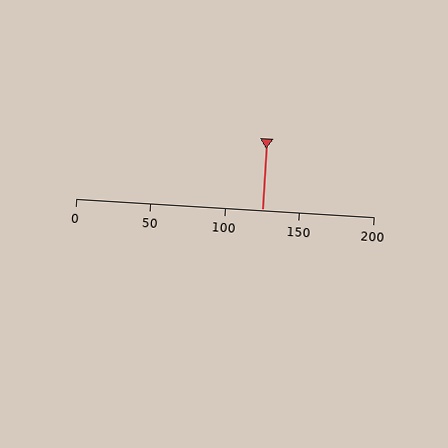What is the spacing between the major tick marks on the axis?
The major ticks are spaced 50 apart.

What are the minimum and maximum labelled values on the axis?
The axis runs from 0 to 200.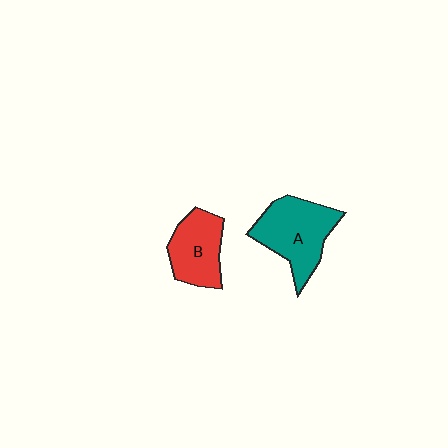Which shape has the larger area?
Shape A (teal).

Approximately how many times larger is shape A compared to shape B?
Approximately 1.3 times.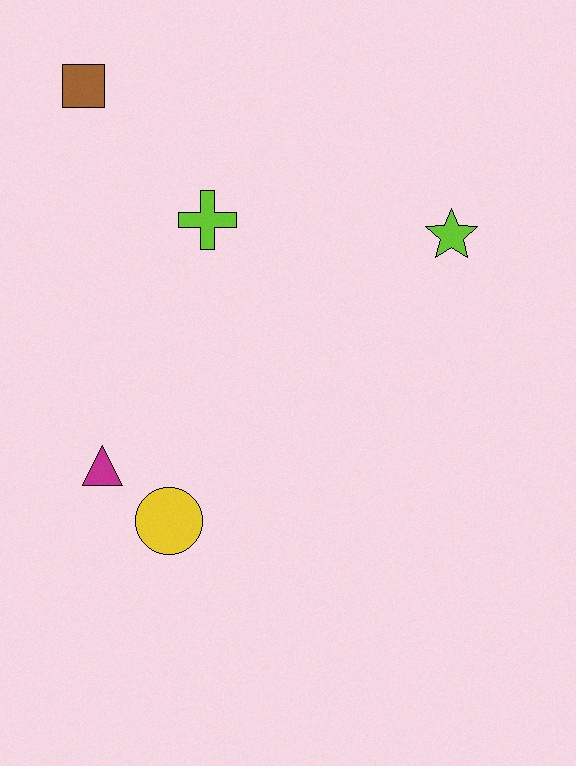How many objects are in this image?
There are 5 objects.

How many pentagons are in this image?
There are no pentagons.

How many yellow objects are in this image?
There is 1 yellow object.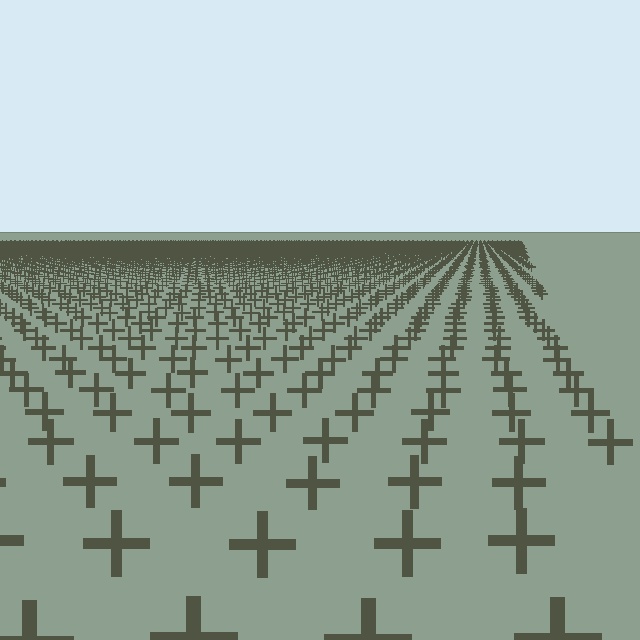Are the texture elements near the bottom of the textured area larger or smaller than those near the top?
Larger. Near the bottom, elements are closer to the viewer and appear at a bigger on-screen size.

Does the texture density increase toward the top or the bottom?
Density increases toward the top.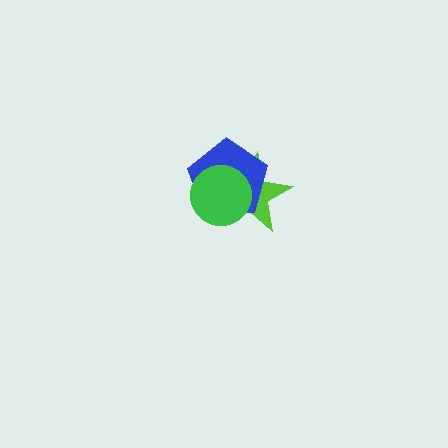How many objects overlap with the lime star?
2 objects overlap with the lime star.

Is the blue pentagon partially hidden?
Yes, it is partially covered by another shape.